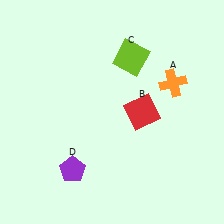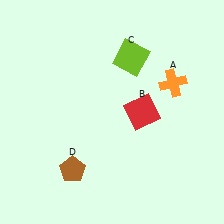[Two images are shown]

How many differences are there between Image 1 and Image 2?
There is 1 difference between the two images.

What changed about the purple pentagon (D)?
In Image 1, D is purple. In Image 2, it changed to brown.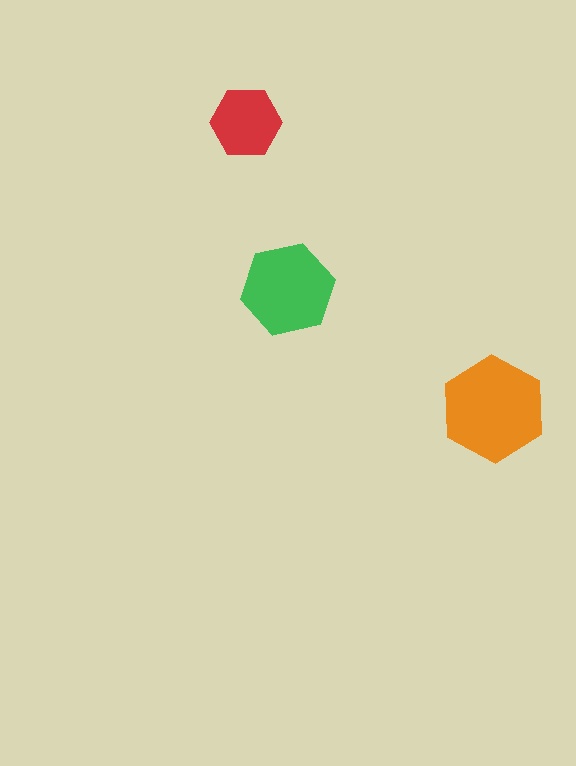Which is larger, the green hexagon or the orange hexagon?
The orange one.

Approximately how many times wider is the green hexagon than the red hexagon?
About 1.5 times wider.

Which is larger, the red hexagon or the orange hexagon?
The orange one.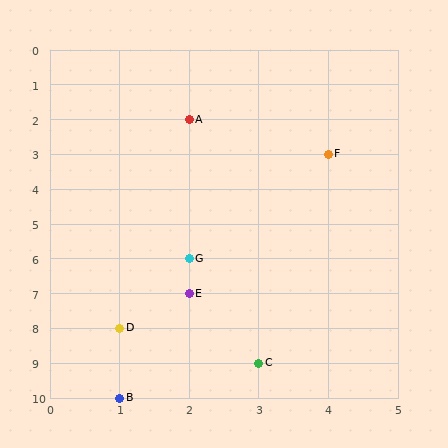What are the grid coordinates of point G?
Point G is at grid coordinates (2, 6).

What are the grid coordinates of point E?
Point E is at grid coordinates (2, 7).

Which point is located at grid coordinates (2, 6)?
Point G is at (2, 6).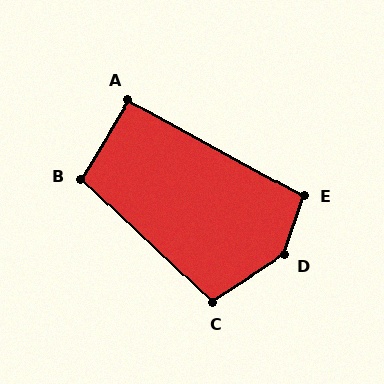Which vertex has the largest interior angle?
D, at approximately 141 degrees.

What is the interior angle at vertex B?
Approximately 102 degrees (obtuse).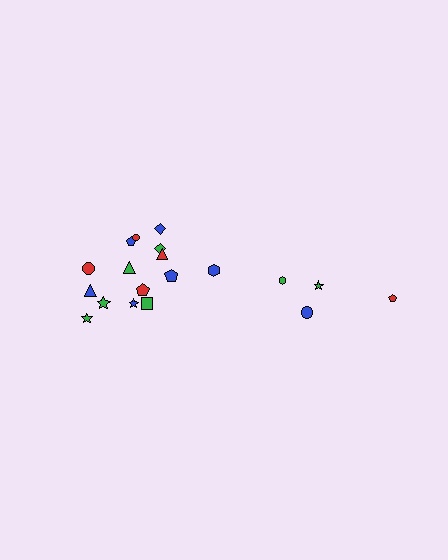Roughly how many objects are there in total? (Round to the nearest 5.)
Roughly 20 objects in total.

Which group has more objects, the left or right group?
The left group.